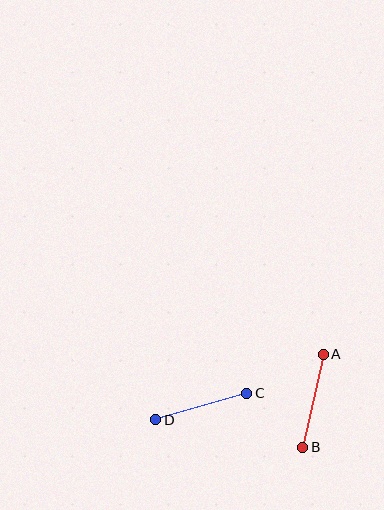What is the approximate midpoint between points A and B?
The midpoint is at approximately (313, 401) pixels.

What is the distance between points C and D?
The distance is approximately 95 pixels.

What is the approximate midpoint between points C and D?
The midpoint is at approximately (201, 406) pixels.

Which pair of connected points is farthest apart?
Points A and B are farthest apart.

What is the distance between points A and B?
The distance is approximately 96 pixels.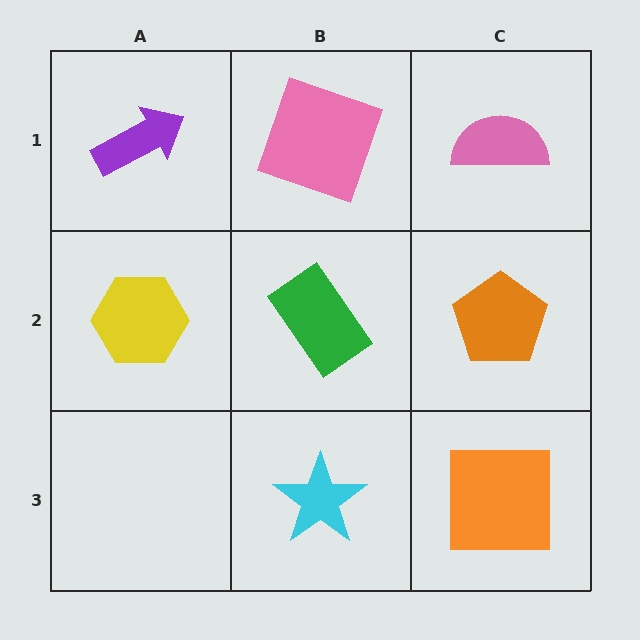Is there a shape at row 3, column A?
No, that cell is empty.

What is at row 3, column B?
A cyan star.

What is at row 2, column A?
A yellow hexagon.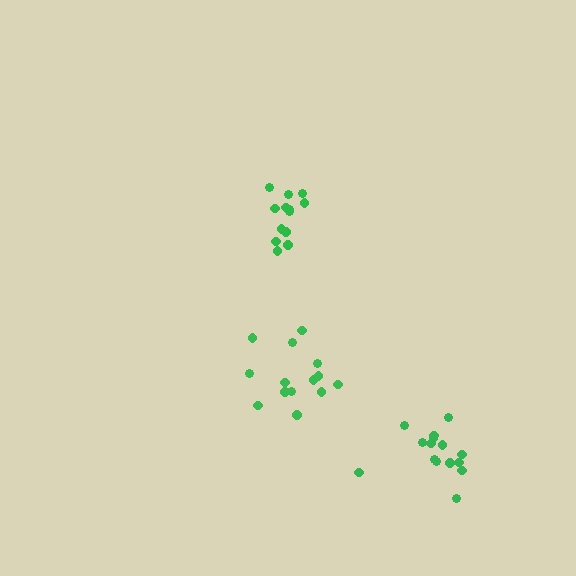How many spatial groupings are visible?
There are 3 spatial groupings.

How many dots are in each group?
Group 1: 13 dots, Group 2: 15 dots, Group 3: 14 dots (42 total).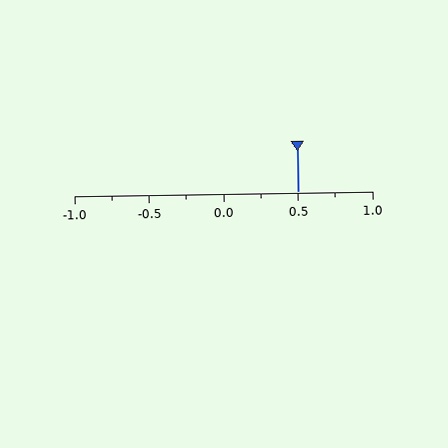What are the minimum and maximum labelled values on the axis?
The axis runs from -1.0 to 1.0.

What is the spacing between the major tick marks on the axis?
The major ticks are spaced 0.5 apart.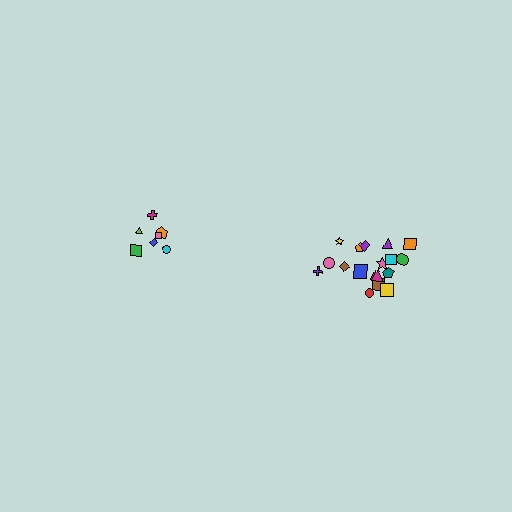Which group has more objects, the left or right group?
The right group.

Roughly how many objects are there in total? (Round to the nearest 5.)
Roughly 25 objects in total.